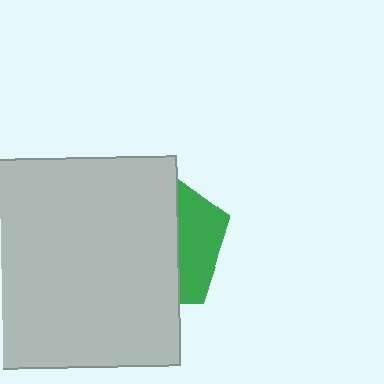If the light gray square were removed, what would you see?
You would see the complete green pentagon.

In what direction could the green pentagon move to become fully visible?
The green pentagon could move right. That would shift it out from behind the light gray square entirely.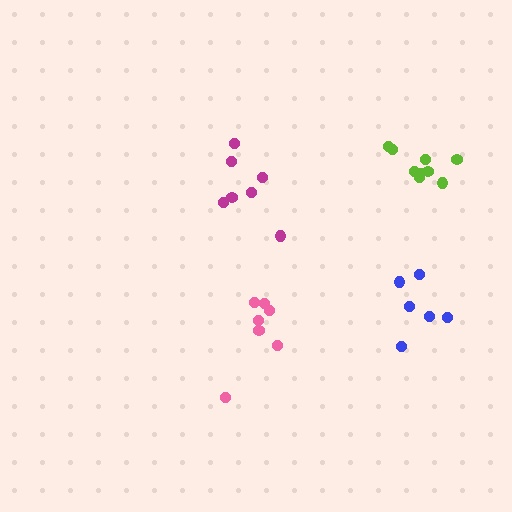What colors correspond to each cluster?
The clusters are colored: blue, lime, pink, magenta.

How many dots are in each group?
Group 1: 6 dots, Group 2: 9 dots, Group 3: 7 dots, Group 4: 7 dots (29 total).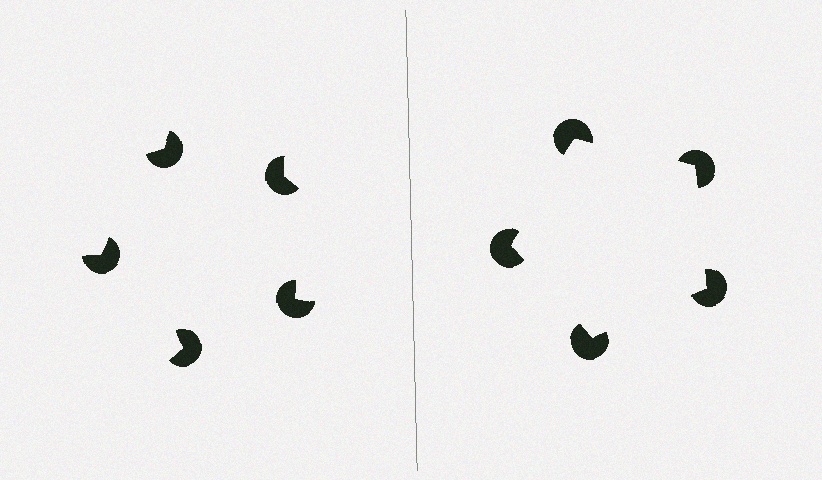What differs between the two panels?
The pac-man discs are positioned identically on both sides; only the wedge orientations differ. On the right they align to a pentagon; on the left they are misaligned.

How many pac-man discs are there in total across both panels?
10 — 5 on each side.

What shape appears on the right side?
An illusory pentagon.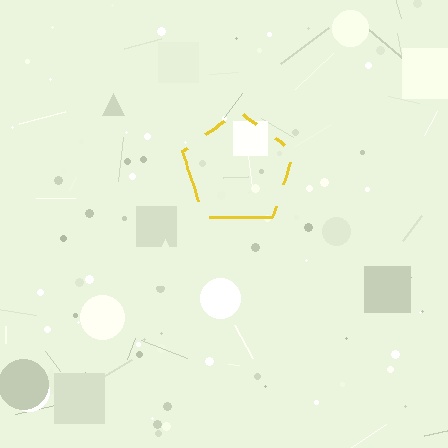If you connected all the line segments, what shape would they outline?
They would outline a pentagon.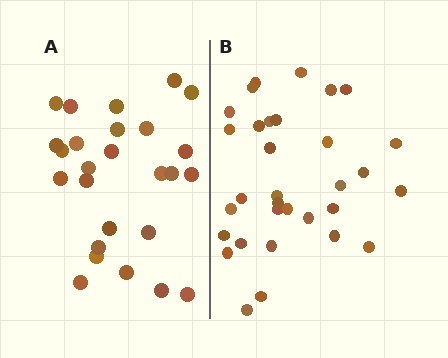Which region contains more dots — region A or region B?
Region B (the right region) has more dots.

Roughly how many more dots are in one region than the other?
Region B has about 6 more dots than region A.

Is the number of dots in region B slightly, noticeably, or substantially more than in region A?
Region B has only slightly more — the two regions are fairly close. The ratio is roughly 1.2 to 1.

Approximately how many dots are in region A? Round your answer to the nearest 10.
About 30 dots. (The exact count is 26, which rounds to 30.)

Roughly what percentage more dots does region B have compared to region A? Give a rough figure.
About 25% more.